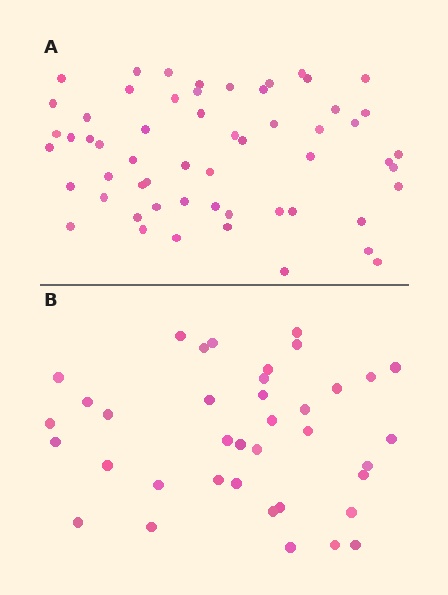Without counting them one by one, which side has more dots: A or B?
Region A (the top region) has more dots.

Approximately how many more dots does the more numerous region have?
Region A has approximately 20 more dots than region B.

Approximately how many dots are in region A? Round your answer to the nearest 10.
About 60 dots. (The exact count is 57, which rounds to 60.)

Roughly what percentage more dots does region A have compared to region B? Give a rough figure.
About 50% more.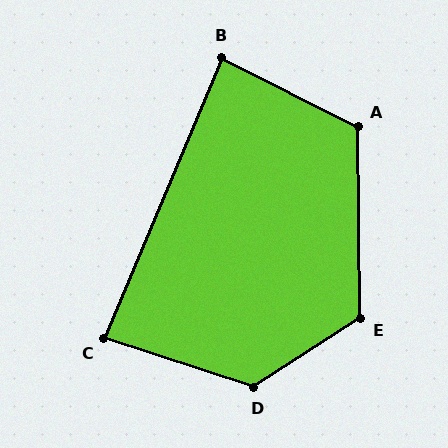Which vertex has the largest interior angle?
D, at approximately 129 degrees.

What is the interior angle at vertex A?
Approximately 117 degrees (obtuse).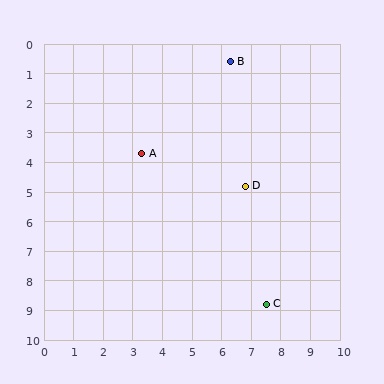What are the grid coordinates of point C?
Point C is at approximately (7.5, 8.8).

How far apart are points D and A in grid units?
Points D and A are about 3.7 grid units apart.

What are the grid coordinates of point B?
Point B is at approximately (6.3, 0.6).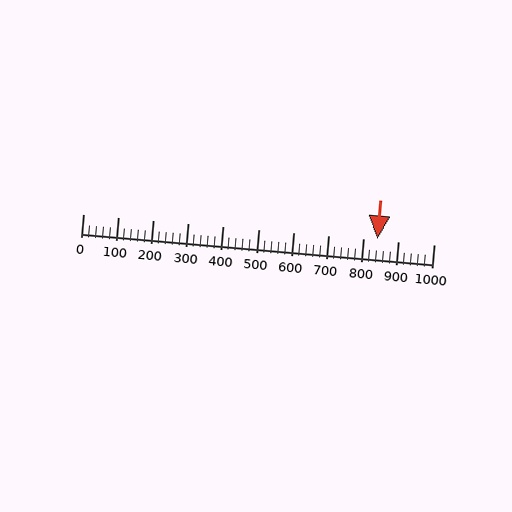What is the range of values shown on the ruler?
The ruler shows values from 0 to 1000.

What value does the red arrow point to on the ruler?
The red arrow points to approximately 840.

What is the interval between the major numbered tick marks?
The major tick marks are spaced 100 units apart.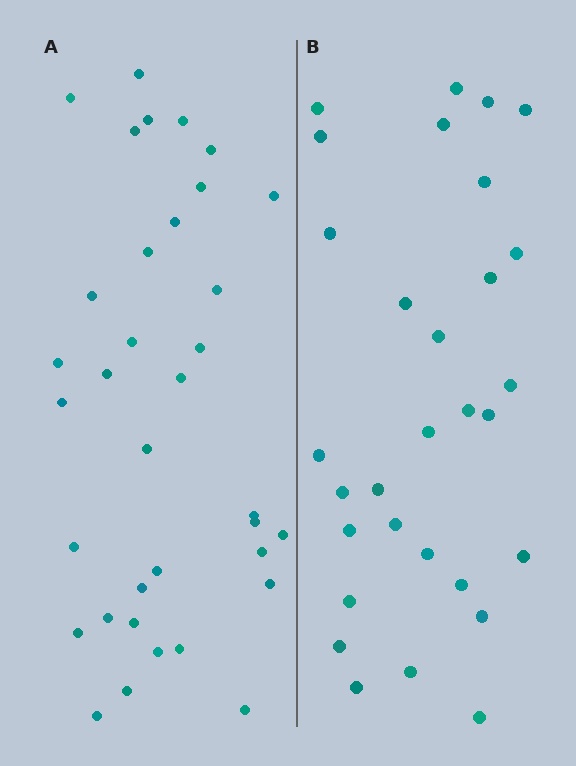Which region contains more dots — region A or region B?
Region A (the left region) has more dots.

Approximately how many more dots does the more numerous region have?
Region A has about 5 more dots than region B.